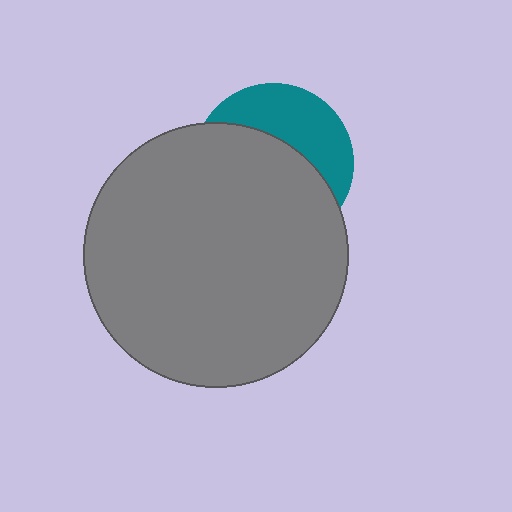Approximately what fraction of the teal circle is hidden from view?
Roughly 63% of the teal circle is hidden behind the gray circle.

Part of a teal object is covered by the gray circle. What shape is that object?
It is a circle.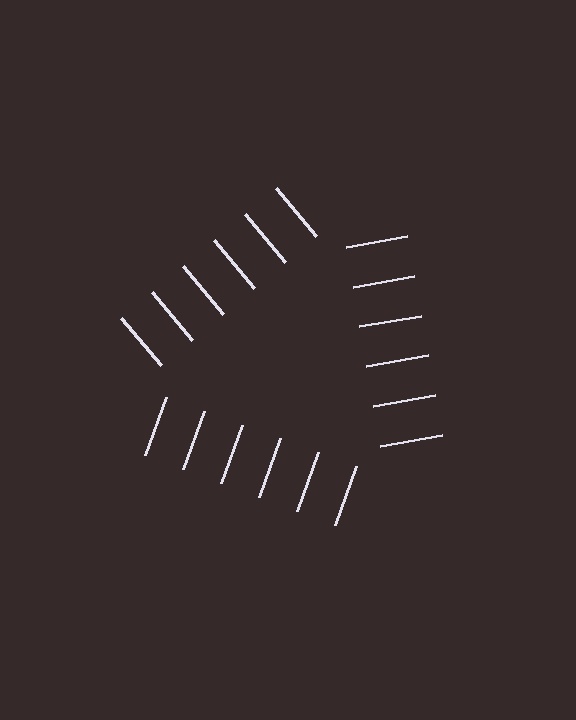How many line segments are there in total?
18 — 6 along each of the 3 edges.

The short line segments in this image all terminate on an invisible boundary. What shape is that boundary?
An illusory triangle — the line segments terminate on its edges but no continuous stroke is drawn.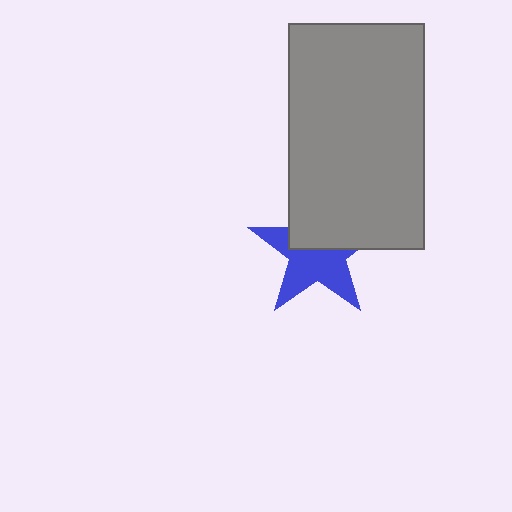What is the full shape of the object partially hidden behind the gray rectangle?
The partially hidden object is a blue star.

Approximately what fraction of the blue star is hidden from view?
Roughly 43% of the blue star is hidden behind the gray rectangle.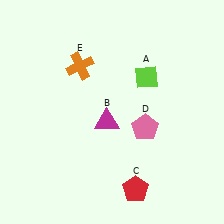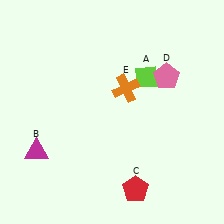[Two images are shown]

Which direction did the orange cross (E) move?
The orange cross (E) moved right.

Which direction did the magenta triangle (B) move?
The magenta triangle (B) moved left.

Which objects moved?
The objects that moved are: the magenta triangle (B), the pink pentagon (D), the orange cross (E).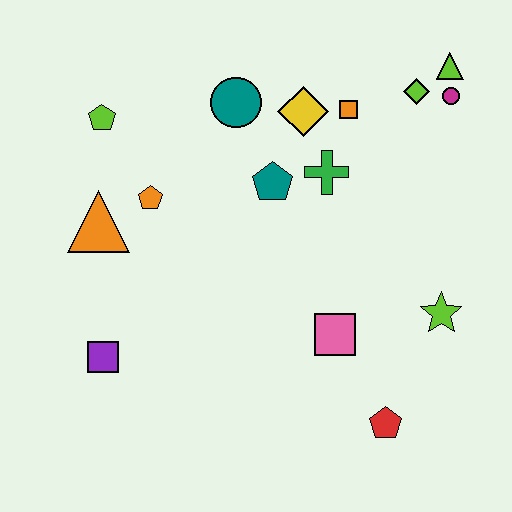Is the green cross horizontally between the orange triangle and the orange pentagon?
No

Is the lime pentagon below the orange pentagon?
No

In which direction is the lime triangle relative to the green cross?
The lime triangle is to the right of the green cross.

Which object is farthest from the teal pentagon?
The red pentagon is farthest from the teal pentagon.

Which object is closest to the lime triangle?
The magenta circle is closest to the lime triangle.